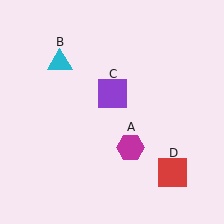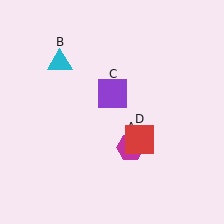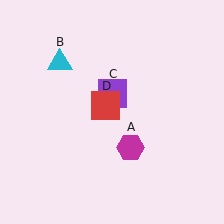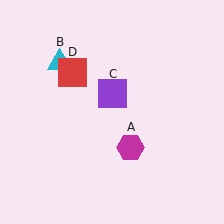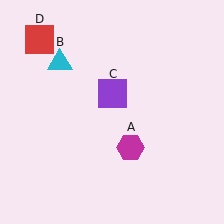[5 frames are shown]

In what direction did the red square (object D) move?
The red square (object D) moved up and to the left.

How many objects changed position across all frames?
1 object changed position: red square (object D).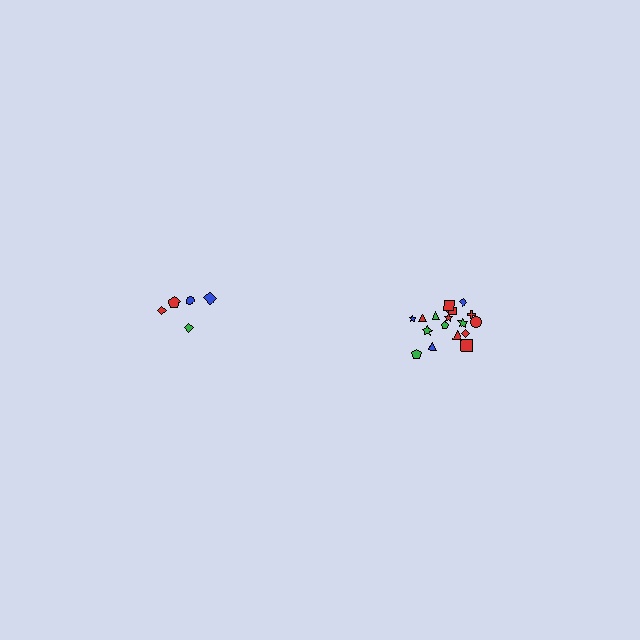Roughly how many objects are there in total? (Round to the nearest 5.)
Roughly 25 objects in total.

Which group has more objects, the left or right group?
The right group.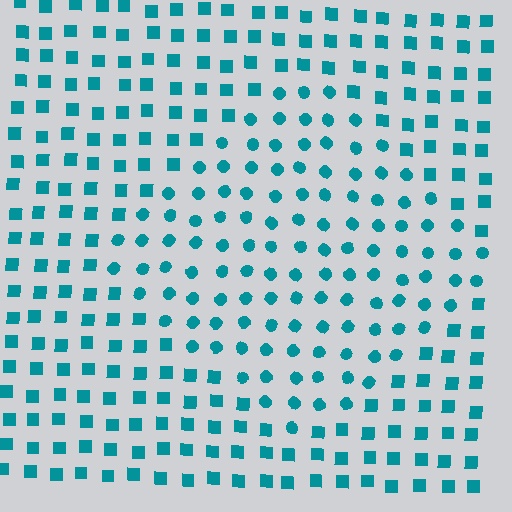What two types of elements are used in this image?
The image uses circles inside the diamond region and squares outside it.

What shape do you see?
I see a diamond.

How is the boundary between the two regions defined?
The boundary is defined by a change in element shape: circles inside vs. squares outside. All elements share the same color and spacing.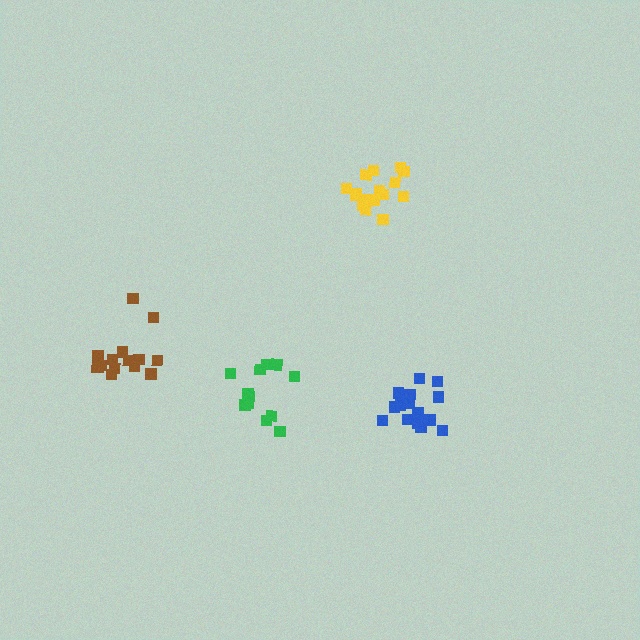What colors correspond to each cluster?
The clusters are colored: blue, green, yellow, brown.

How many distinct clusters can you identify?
There are 4 distinct clusters.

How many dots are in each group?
Group 1: 17 dots, Group 2: 12 dots, Group 3: 17 dots, Group 4: 16 dots (62 total).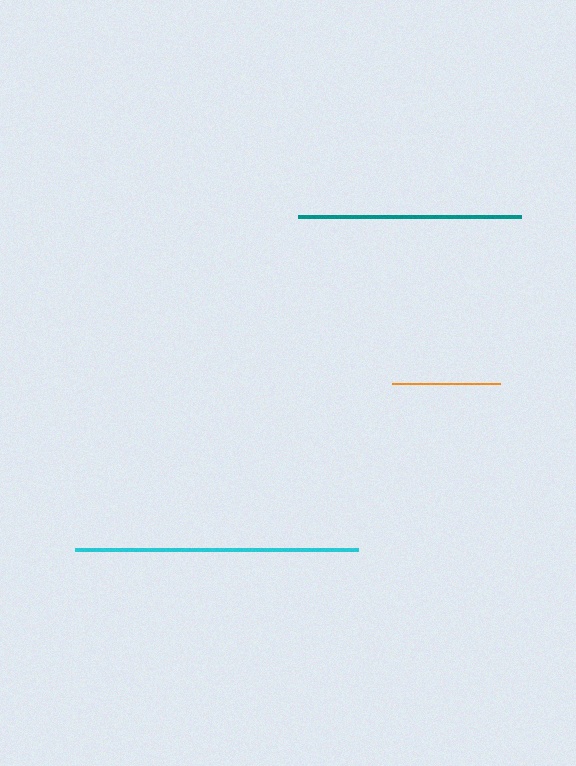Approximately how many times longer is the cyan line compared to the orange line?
The cyan line is approximately 2.6 times the length of the orange line.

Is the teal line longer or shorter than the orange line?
The teal line is longer than the orange line.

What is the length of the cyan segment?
The cyan segment is approximately 283 pixels long.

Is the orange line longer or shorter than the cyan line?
The cyan line is longer than the orange line.